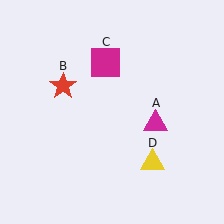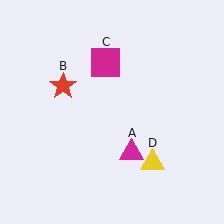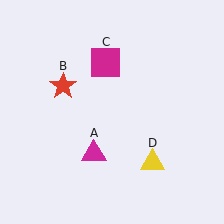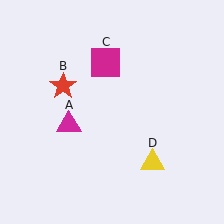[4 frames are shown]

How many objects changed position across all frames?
1 object changed position: magenta triangle (object A).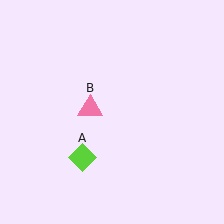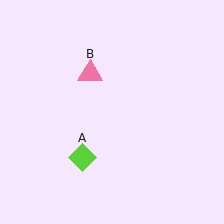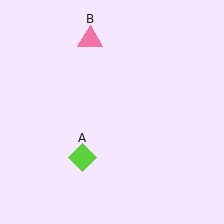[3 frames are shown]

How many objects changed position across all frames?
1 object changed position: pink triangle (object B).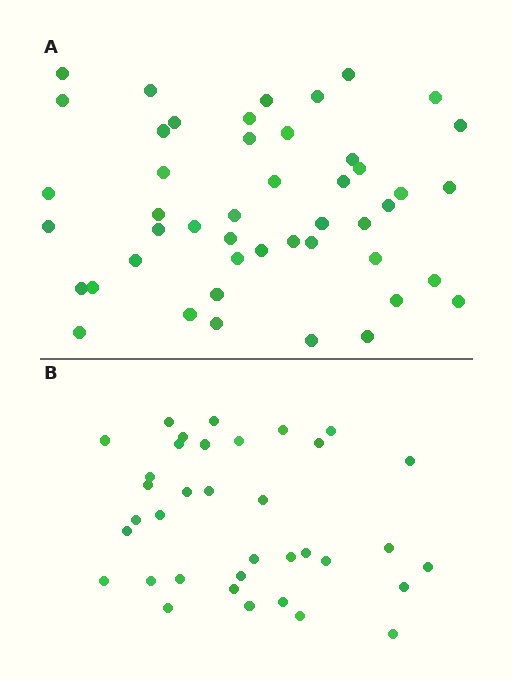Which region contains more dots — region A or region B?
Region A (the top region) has more dots.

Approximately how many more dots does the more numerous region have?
Region A has roughly 12 or so more dots than region B.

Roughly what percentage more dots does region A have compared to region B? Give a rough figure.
About 30% more.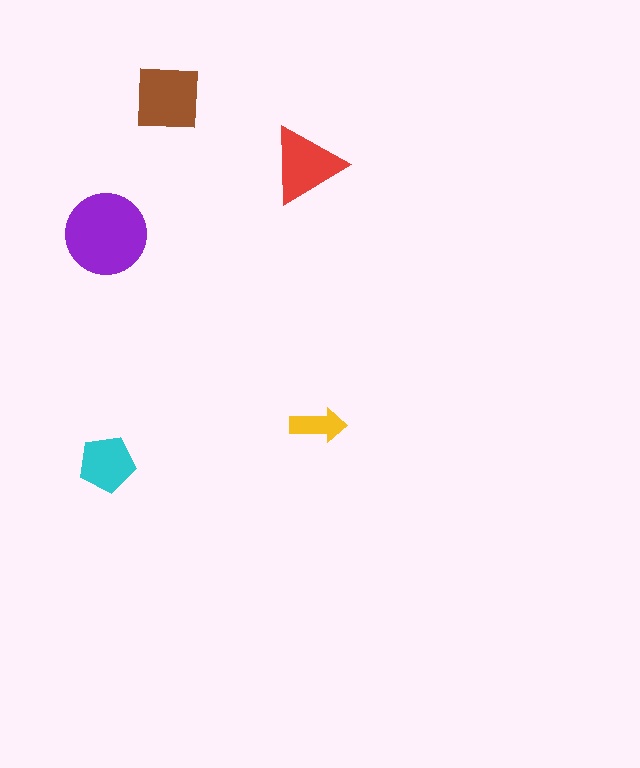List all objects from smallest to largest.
The yellow arrow, the cyan pentagon, the red triangle, the brown square, the purple circle.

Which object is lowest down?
The cyan pentagon is bottommost.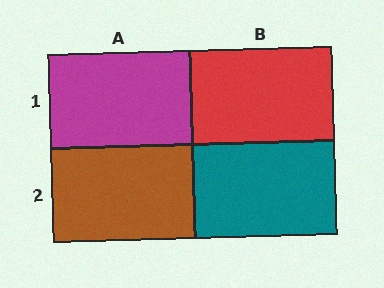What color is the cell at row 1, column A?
Magenta.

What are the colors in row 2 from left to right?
Brown, teal.